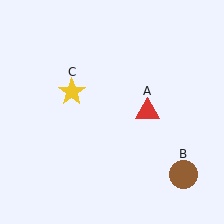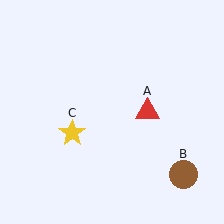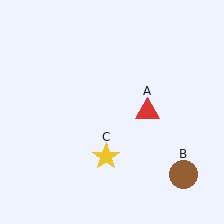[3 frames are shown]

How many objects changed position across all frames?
1 object changed position: yellow star (object C).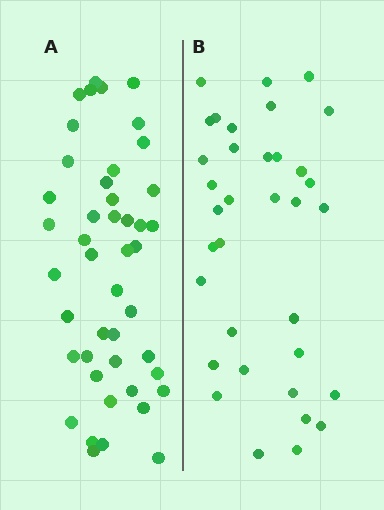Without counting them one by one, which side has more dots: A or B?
Region A (the left region) has more dots.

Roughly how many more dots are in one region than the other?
Region A has roughly 10 or so more dots than region B.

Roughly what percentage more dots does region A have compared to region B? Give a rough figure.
About 30% more.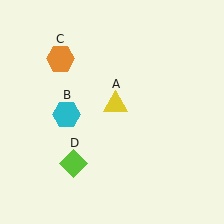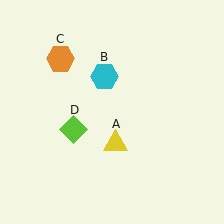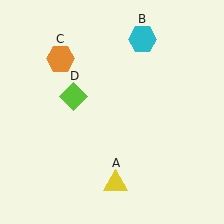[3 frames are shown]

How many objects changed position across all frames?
3 objects changed position: yellow triangle (object A), cyan hexagon (object B), lime diamond (object D).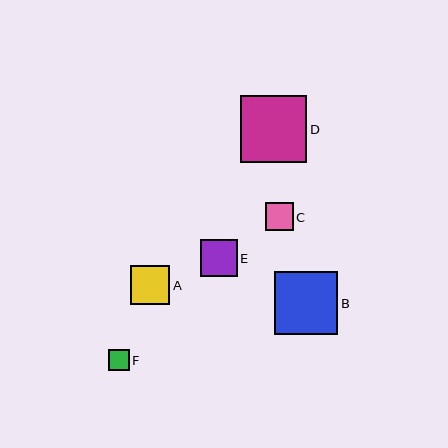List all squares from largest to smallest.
From largest to smallest: D, B, A, E, C, F.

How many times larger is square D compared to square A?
Square D is approximately 1.7 times the size of square A.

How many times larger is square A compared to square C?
Square A is approximately 1.4 times the size of square C.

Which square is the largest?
Square D is the largest with a size of approximately 67 pixels.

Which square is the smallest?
Square F is the smallest with a size of approximately 21 pixels.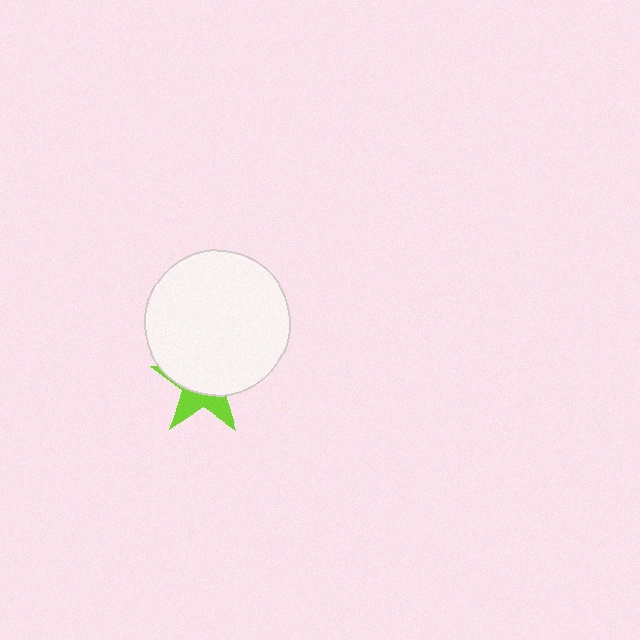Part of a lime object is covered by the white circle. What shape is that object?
It is a star.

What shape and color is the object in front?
The object in front is a white circle.